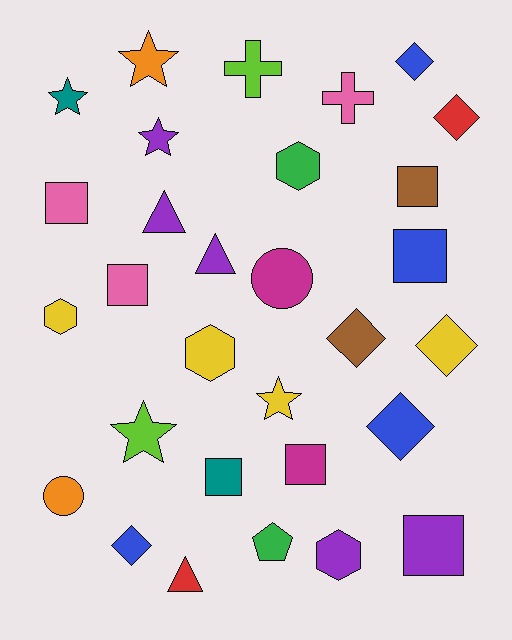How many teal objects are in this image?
There are 2 teal objects.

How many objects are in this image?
There are 30 objects.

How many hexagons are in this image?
There are 4 hexagons.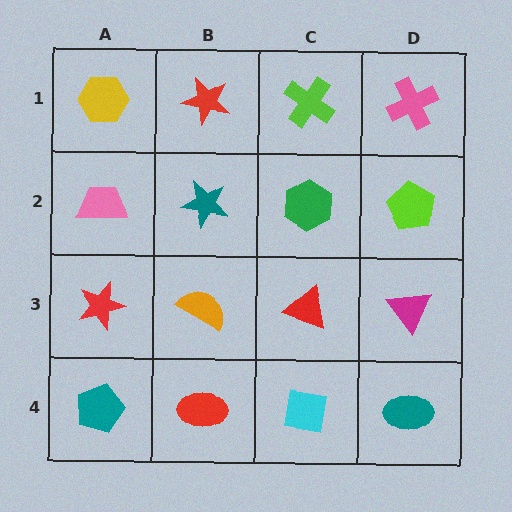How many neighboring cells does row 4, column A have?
2.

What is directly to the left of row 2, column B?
A pink trapezoid.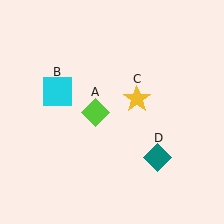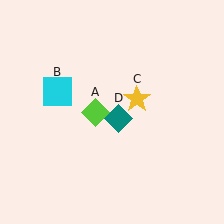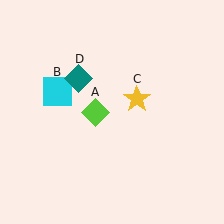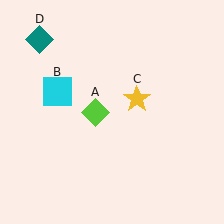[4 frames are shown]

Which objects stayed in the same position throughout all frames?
Lime diamond (object A) and cyan square (object B) and yellow star (object C) remained stationary.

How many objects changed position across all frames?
1 object changed position: teal diamond (object D).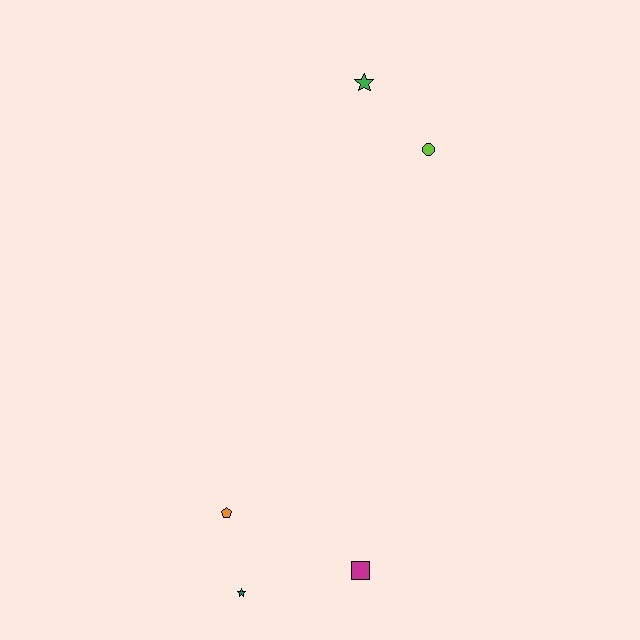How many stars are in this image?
There are 2 stars.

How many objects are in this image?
There are 5 objects.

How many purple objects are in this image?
There are no purple objects.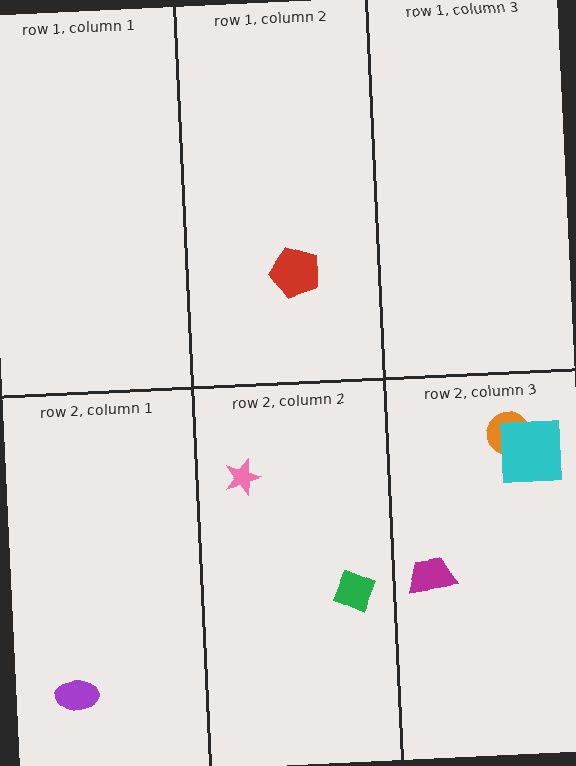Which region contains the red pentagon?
The row 1, column 2 region.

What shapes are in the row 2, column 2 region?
The green diamond, the pink star.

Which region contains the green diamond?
The row 2, column 2 region.